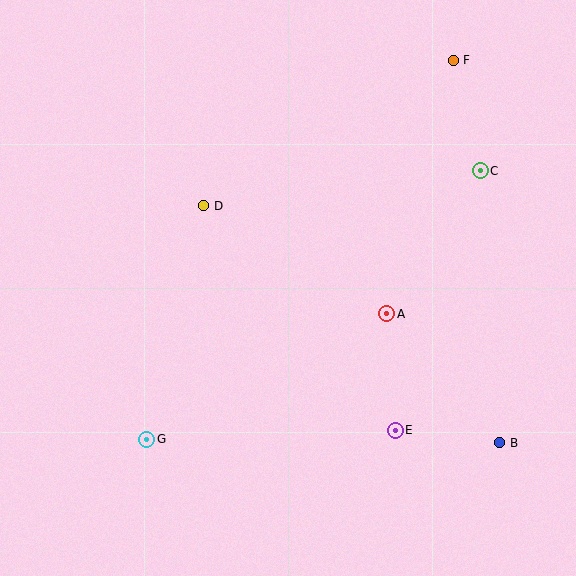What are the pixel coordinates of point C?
Point C is at (480, 171).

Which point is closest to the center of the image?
Point A at (387, 314) is closest to the center.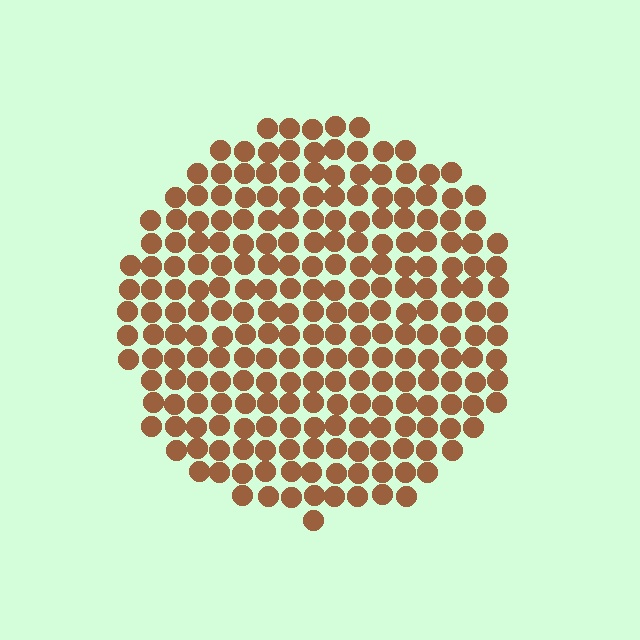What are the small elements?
The small elements are circles.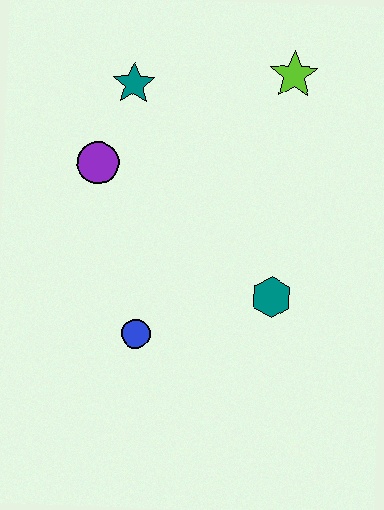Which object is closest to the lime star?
The teal star is closest to the lime star.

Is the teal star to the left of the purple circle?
No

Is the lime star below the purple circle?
No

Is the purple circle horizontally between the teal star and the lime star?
No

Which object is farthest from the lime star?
The blue circle is farthest from the lime star.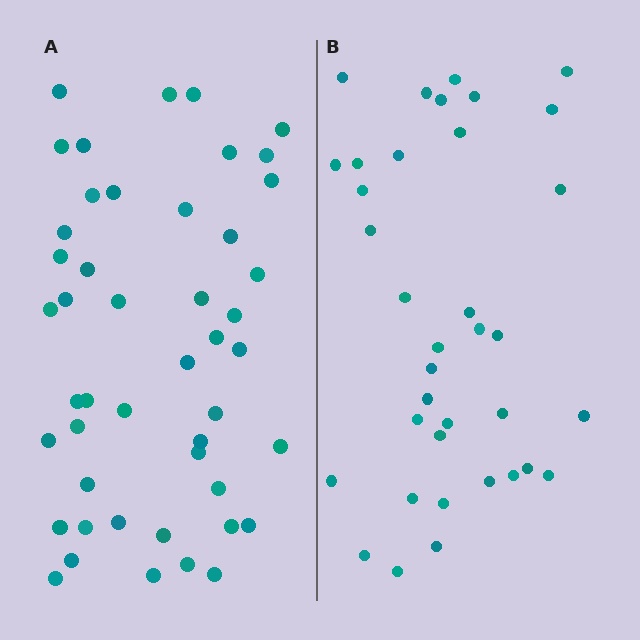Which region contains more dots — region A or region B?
Region A (the left region) has more dots.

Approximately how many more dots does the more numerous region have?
Region A has roughly 12 or so more dots than region B.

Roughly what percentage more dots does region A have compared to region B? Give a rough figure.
About 30% more.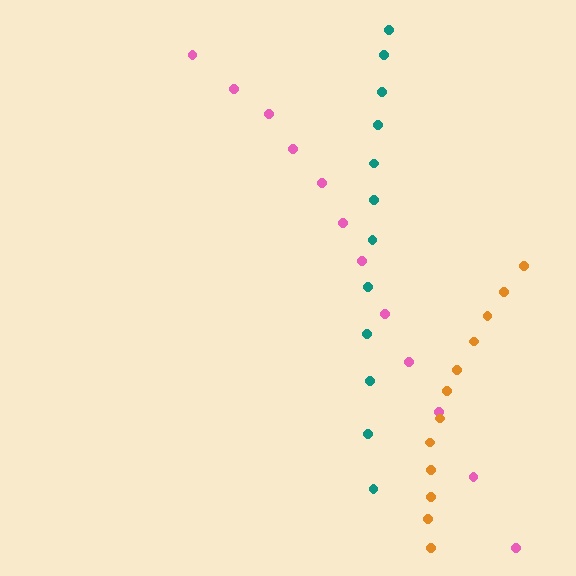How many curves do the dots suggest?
There are 3 distinct paths.